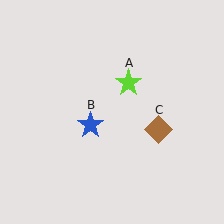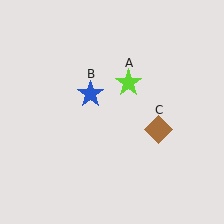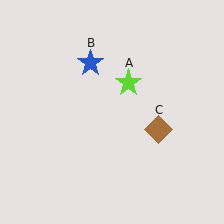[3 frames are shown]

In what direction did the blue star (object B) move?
The blue star (object B) moved up.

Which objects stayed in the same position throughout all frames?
Lime star (object A) and brown diamond (object C) remained stationary.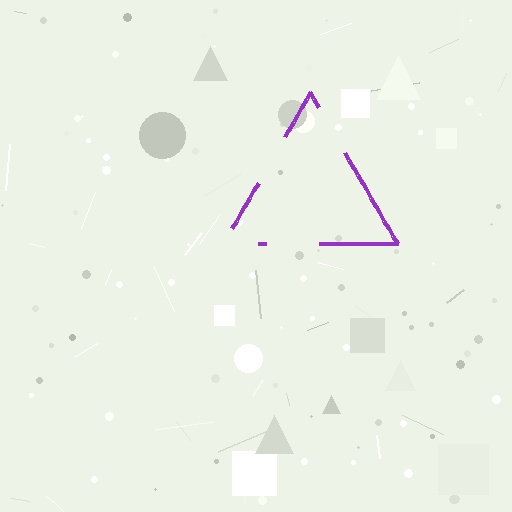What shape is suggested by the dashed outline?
The dashed outline suggests a triangle.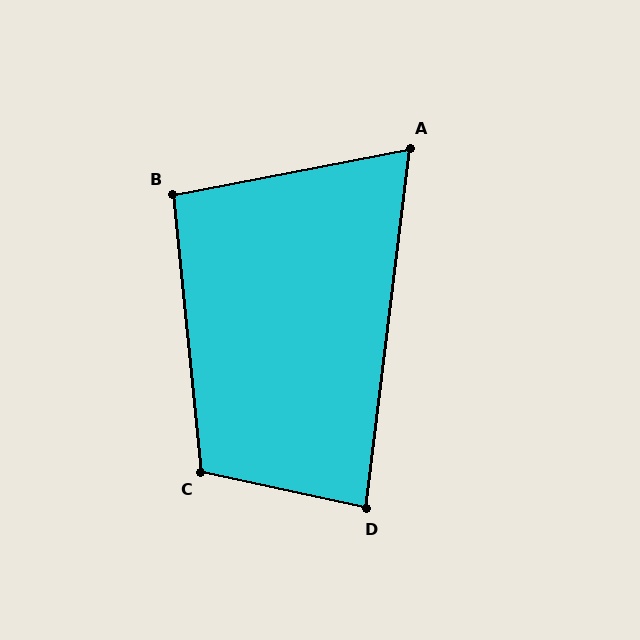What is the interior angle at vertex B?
Approximately 95 degrees (obtuse).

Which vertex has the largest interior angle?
C, at approximately 108 degrees.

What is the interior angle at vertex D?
Approximately 85 degrees (acute).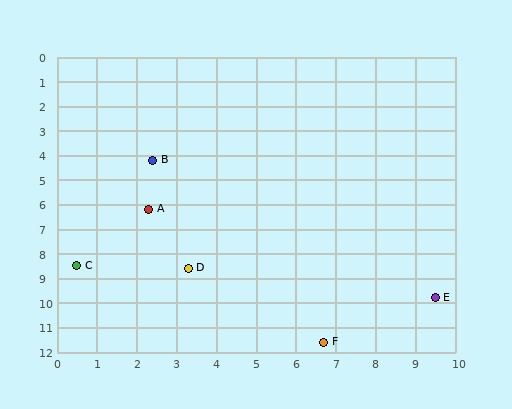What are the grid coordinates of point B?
Point B is at approximately (2.4, 4.2).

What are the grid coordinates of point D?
Point D is at approximately (3.3, 8.6).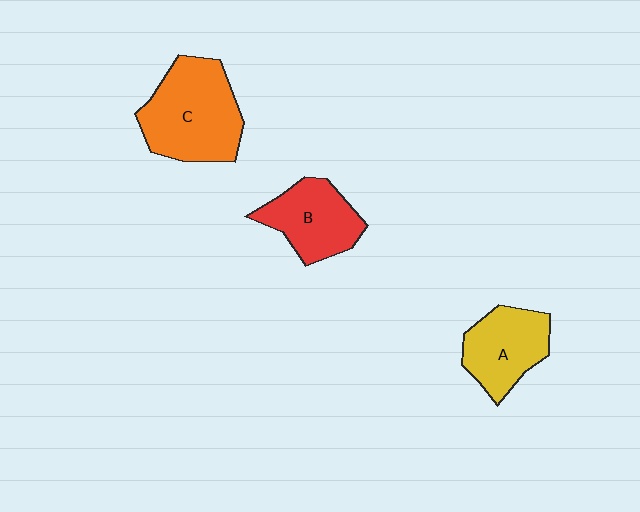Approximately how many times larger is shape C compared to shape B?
Approximately 1.5 times.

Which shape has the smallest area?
Shape A (yellow).